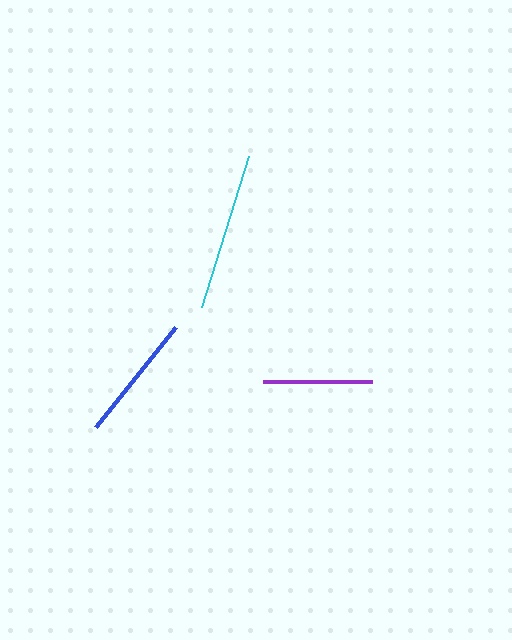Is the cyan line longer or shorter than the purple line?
The cyan line is longer than the purple line.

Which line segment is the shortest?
The purple line is the shortest at approximately 109 pixels.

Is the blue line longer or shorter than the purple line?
The blue line is longer than the purple line.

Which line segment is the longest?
The cyan line is the longest at approximately 158 pixels.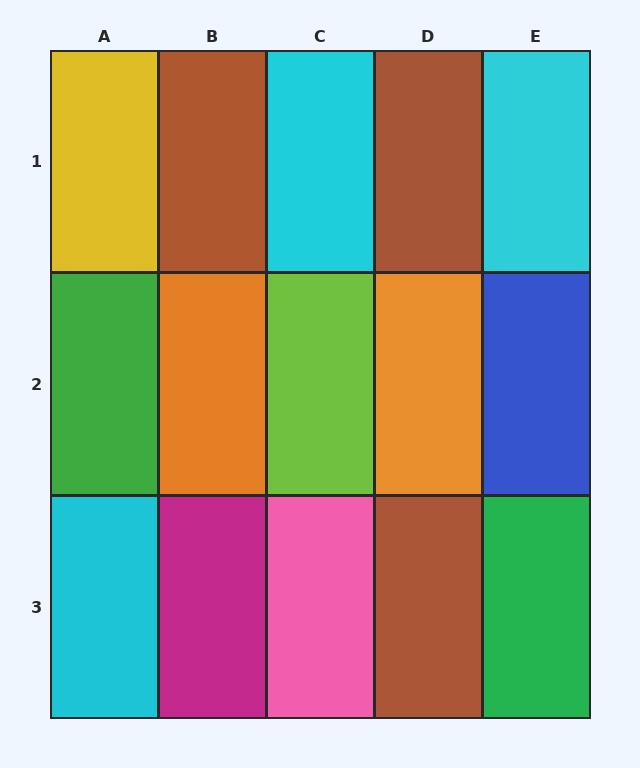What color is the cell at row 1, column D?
Brown.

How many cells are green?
2 cells are green.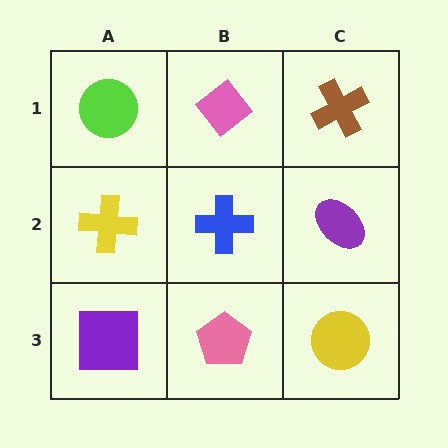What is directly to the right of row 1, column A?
A pink diamond.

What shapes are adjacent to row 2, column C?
A brown cross (row 1, column C), a yellow circle (row 3, column C), a blue cross (row 2, column B).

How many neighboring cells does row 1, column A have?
2.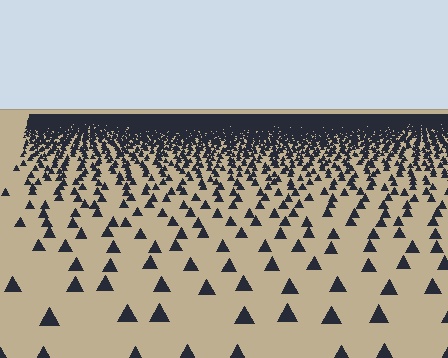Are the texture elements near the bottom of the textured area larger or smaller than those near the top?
Larger. Near the bottom, elements are closer to the viewer and appear at a bigger on-screen size.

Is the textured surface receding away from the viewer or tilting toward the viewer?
The surface is receding away from the viewer. Texture elements get smaller and denser toward the top.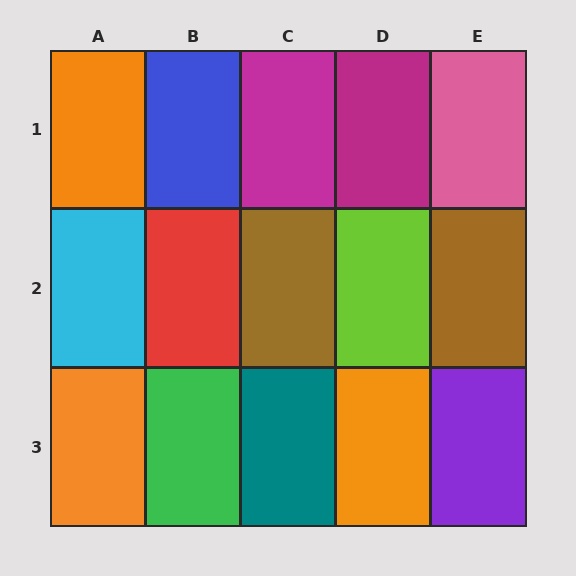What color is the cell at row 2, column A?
Cyan.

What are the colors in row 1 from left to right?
Orange, blue, magenta, magenta, pink.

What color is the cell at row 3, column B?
Green.